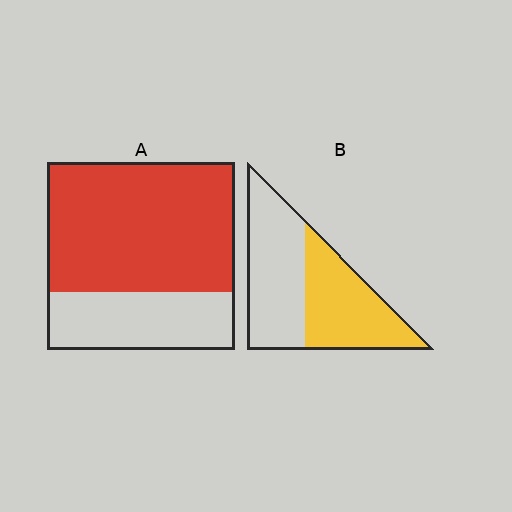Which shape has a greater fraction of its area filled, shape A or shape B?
Shape A.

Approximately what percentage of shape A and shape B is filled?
A is approximately 70% and B is approximately 50%.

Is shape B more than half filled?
Roughly half.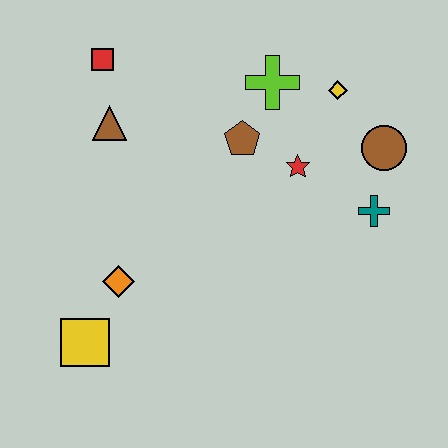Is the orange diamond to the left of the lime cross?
Yes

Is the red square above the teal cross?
Yes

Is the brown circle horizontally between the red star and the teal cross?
No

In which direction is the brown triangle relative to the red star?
The brown triangle is to the left of the red star.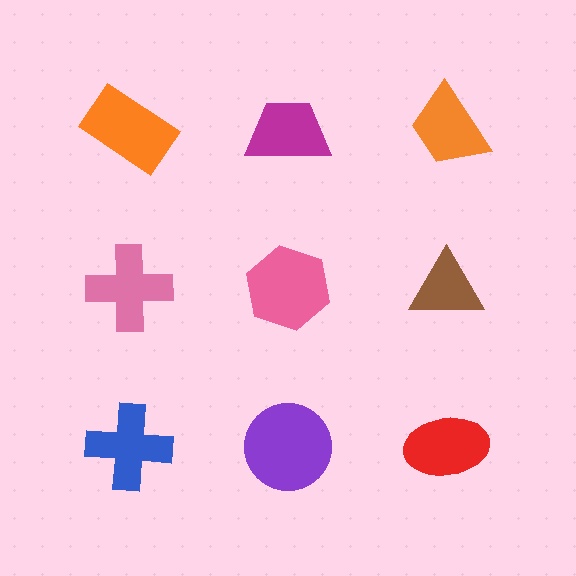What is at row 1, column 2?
A magenta trapezoid.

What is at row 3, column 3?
A red ellipse.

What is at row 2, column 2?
A pink hexagon.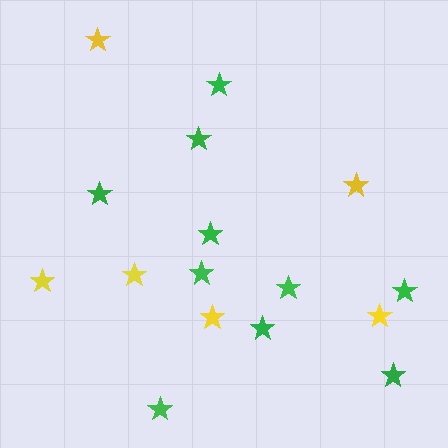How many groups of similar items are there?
There are 2 groups: one group of yellow stars (6) and one group of green stars (10).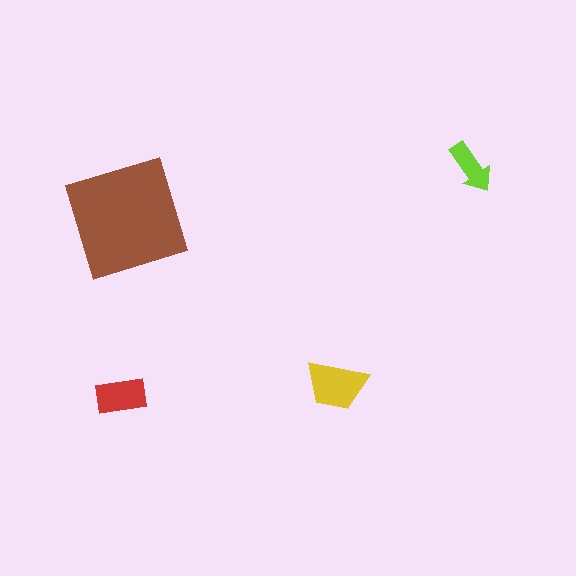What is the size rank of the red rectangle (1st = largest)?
3rd.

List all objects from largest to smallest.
The brown square, the yellow trapezoid, the red rectangle, the lime arrow.